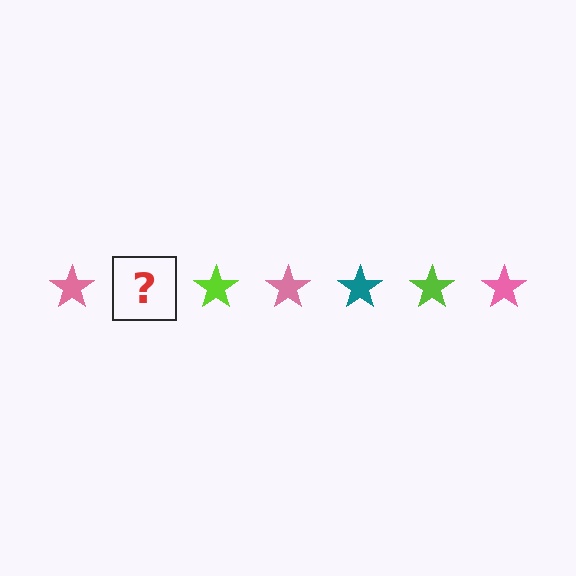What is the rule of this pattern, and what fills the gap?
The rule is that the pattern cycles through pink, teal, lime stars. The gap should be filled with a teal star.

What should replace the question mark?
The question mark should be replaced with a teal star.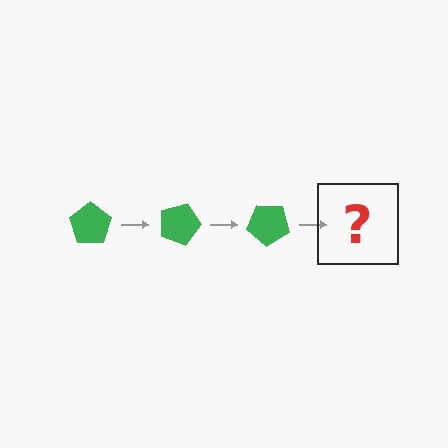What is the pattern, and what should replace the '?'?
The pattern is that the pentagon rotates 20 degrees each step. The '?' should be a green pentagon rotated 60 degrees.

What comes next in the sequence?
The next element should be a green pentagon rotated 60 degrees.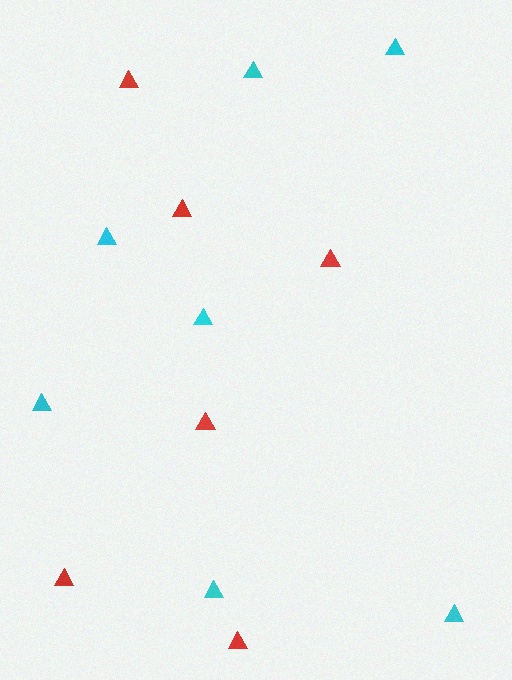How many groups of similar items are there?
There are 2 groups: one group of red triangles (6) and one group of cyan triangles (7).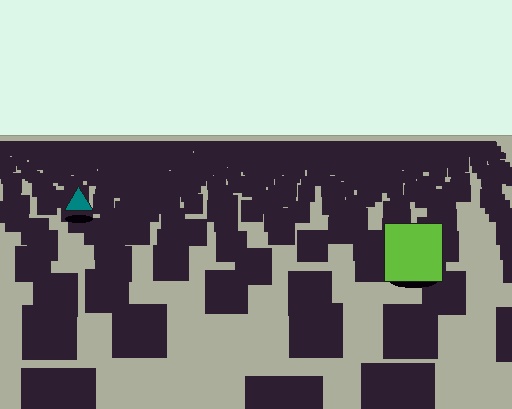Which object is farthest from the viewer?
The teal triangle is farthest from the viewer. It appears smaller and the ground texture around it is denser.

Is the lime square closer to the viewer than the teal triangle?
Yes. The lime square is closer — you can tell from the texture gradient: the ground texture is coarser near it.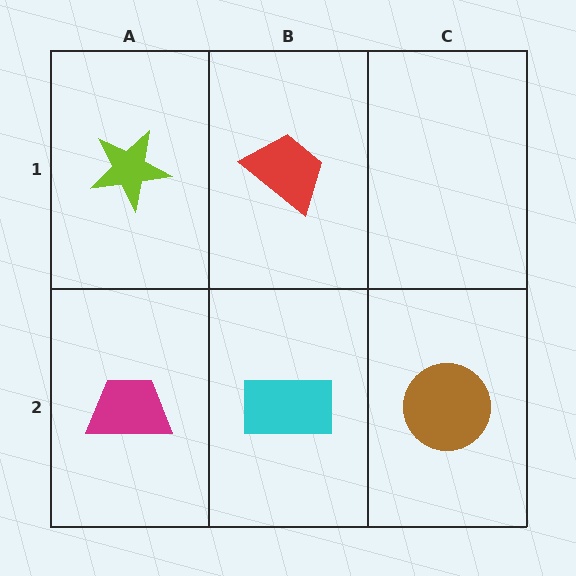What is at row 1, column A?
A lime star.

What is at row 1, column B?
A red trapezoid.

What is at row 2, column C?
A brown circle.